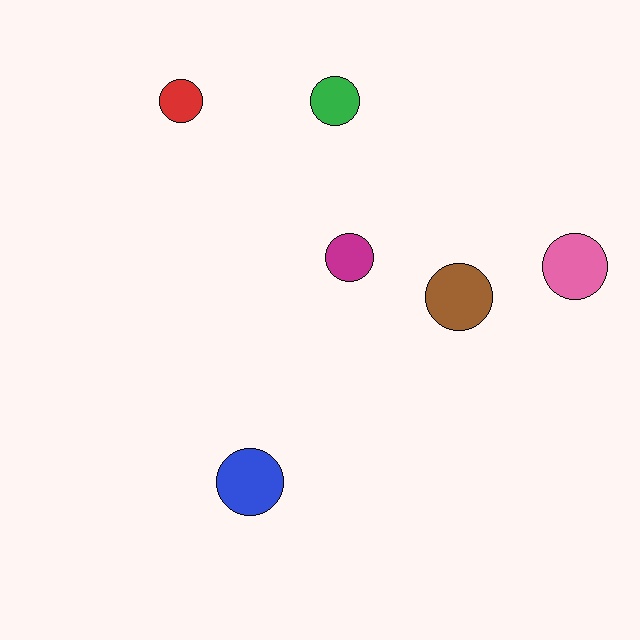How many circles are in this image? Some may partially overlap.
There are 6 circles.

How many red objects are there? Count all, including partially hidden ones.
There is 1 red object.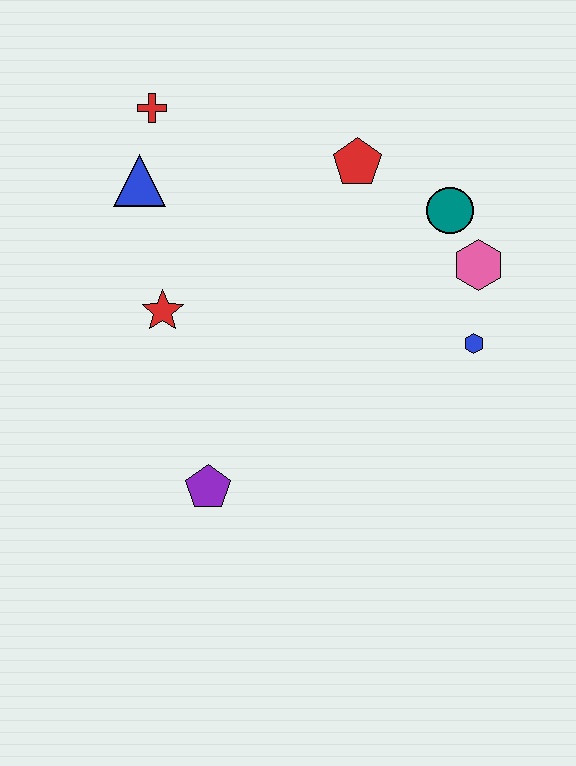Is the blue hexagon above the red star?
No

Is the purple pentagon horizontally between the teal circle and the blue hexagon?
No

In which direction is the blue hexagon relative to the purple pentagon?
The blue hexagon is to the right of the purple pentagon.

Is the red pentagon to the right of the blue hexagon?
No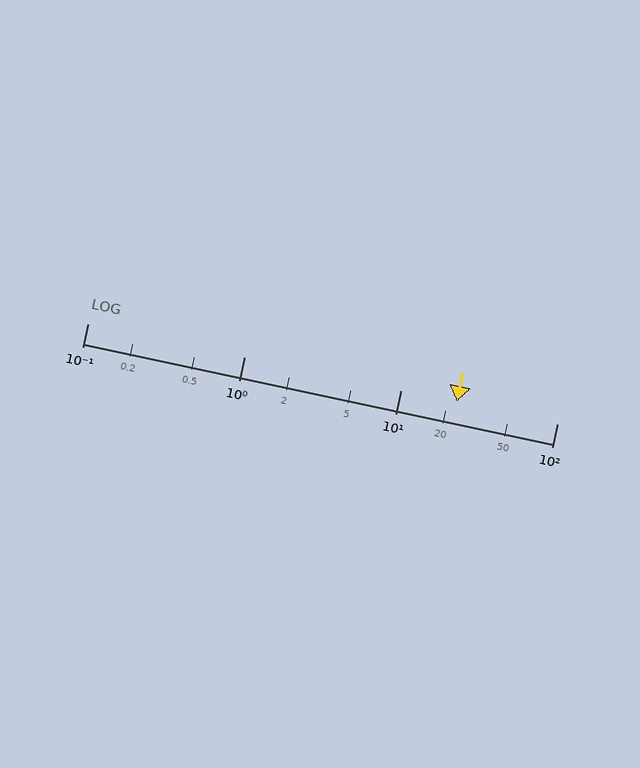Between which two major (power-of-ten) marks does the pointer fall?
The pointer is between 10 and 100.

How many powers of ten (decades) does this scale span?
The scale spans 3 decades, from 0.1 to 100.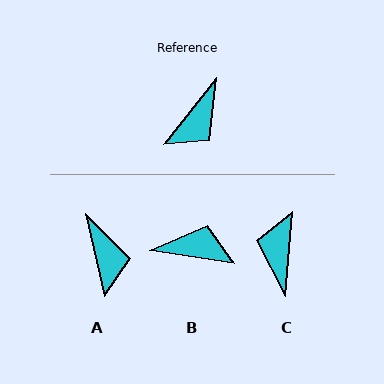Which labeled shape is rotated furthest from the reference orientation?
C, about 146 degrees away.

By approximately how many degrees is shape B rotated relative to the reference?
Approximately 120 degrees counter-clockwise.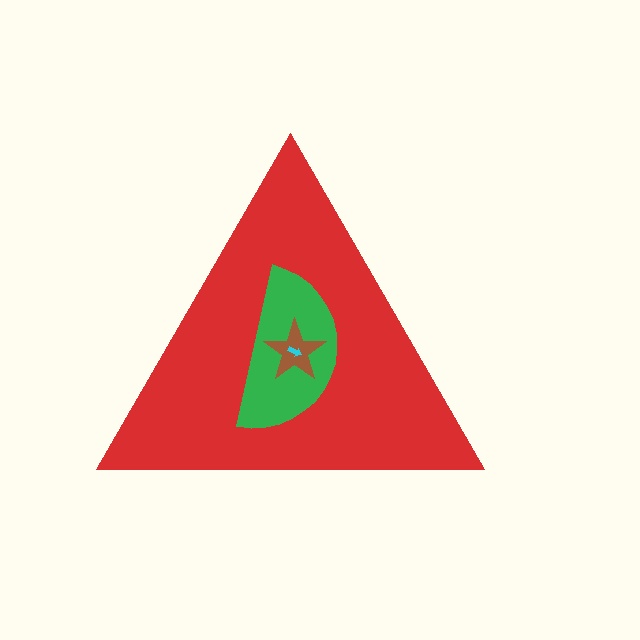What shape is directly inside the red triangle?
The green semicircle.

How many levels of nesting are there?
4.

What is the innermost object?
The cyan arrow.